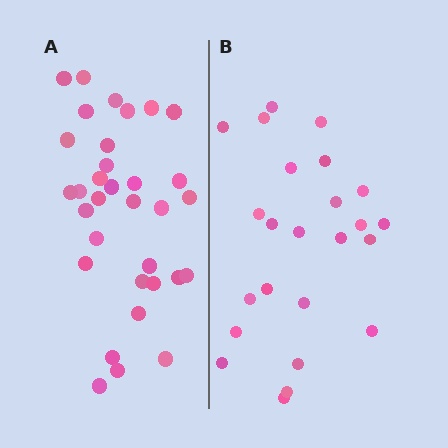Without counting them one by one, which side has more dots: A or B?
Region A (the left region) has more dots.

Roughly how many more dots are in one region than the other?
Region A has roughly 8 or so more dots than region B.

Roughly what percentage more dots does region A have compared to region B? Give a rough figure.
About 40% more.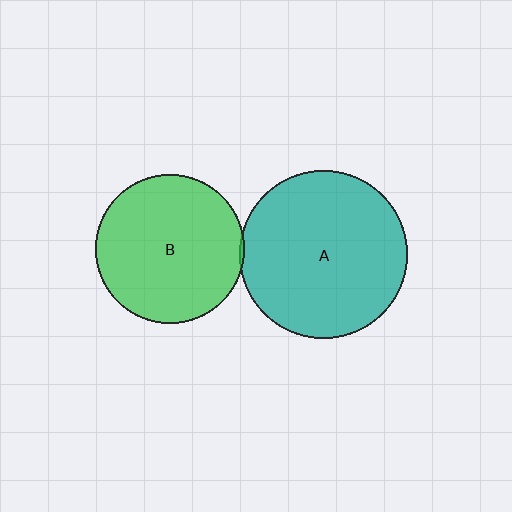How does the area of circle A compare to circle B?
Approximately 1.3 times.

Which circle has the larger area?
Circle A (teal).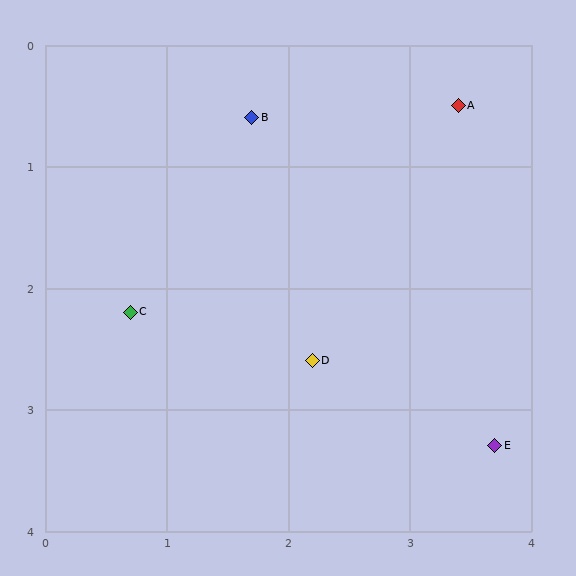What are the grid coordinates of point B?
Point B is at approximately (1.7, 0.6).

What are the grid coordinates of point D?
Point D is at approximately (2.2, 2.6).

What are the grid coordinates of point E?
Point E is at approximately (3.7, 3.3).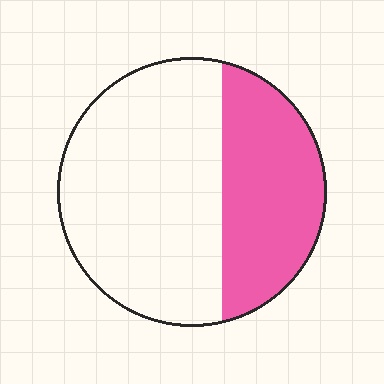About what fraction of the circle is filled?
About three eighths (3/8).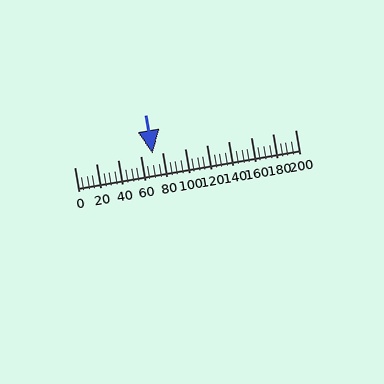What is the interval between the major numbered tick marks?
The major tick marks are spaced 20 units apart.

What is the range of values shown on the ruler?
The ruler shows values from 0 to 200.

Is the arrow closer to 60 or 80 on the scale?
The arrow is closer to 80.